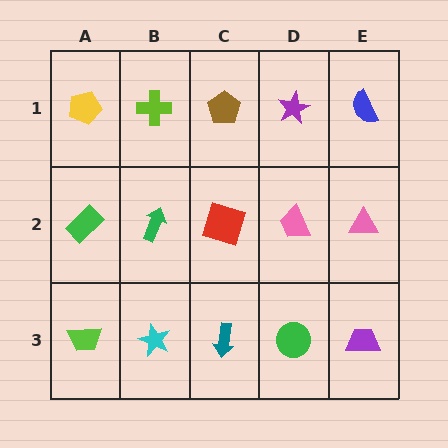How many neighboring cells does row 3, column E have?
2.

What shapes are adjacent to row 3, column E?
A pink triangle (row 2, column E), a green circle (row 3, column D).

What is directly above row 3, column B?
A green arrow.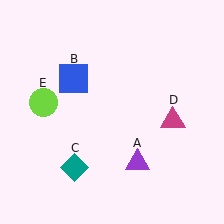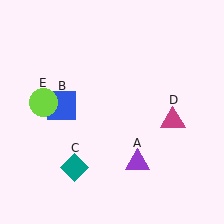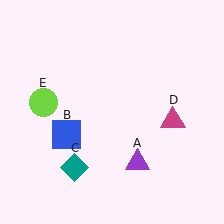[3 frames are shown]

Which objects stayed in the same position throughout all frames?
Purple triangle (object A) and teal diamond (object C) and magenta triangle (object D) and lime circle (object E) remained stationary.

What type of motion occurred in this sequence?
The blue square (object B) rotated counterclockwise around the center of the scene.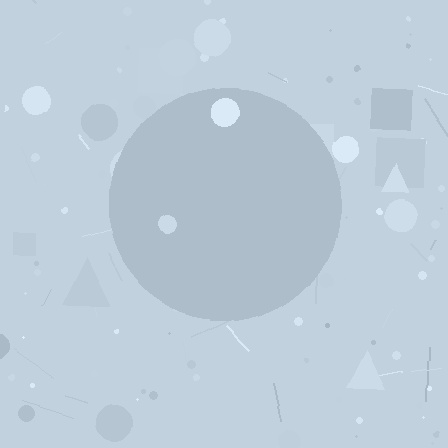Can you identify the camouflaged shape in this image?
The camouflaged shape is a circle.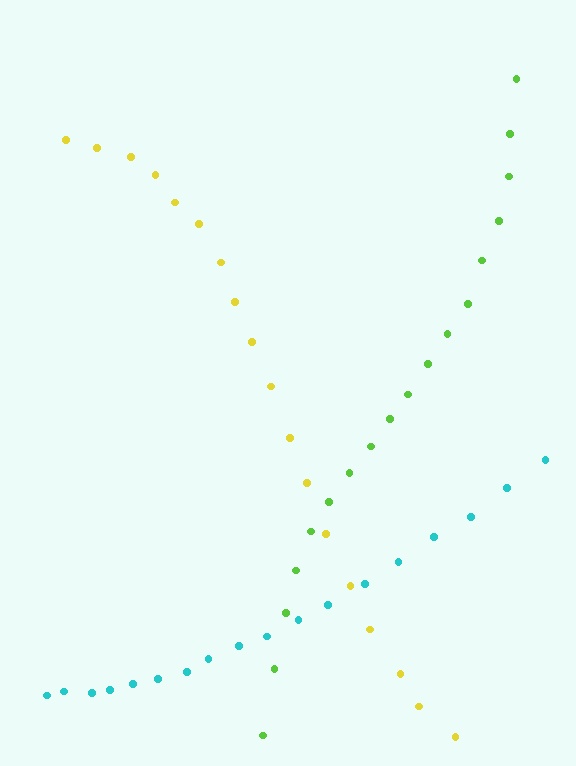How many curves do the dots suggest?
There are 3 distinct paths.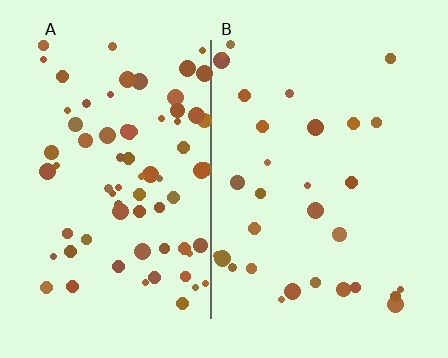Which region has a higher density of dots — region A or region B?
A (the left).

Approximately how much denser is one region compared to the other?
Approximately 2.4× — region A over region B.